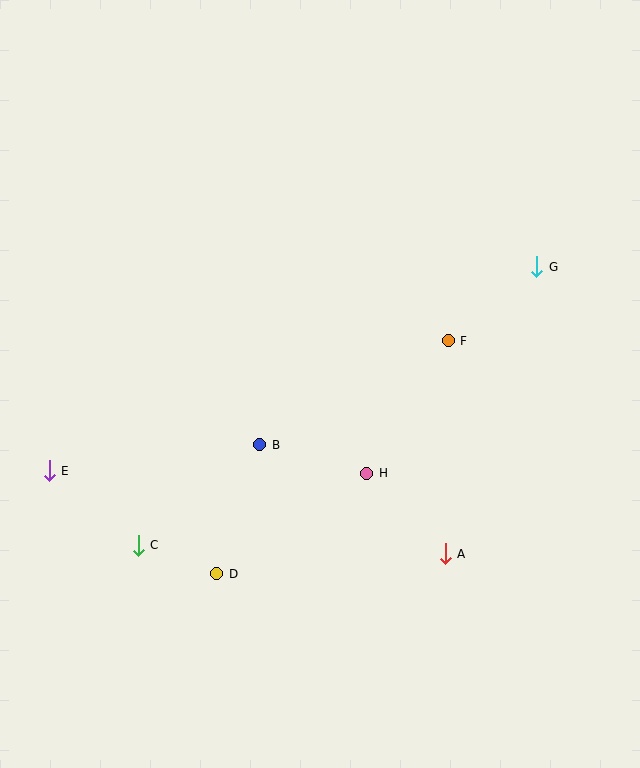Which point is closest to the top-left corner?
Point E is closest to the top-left corner.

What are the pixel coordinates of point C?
Point C is at (138, 545).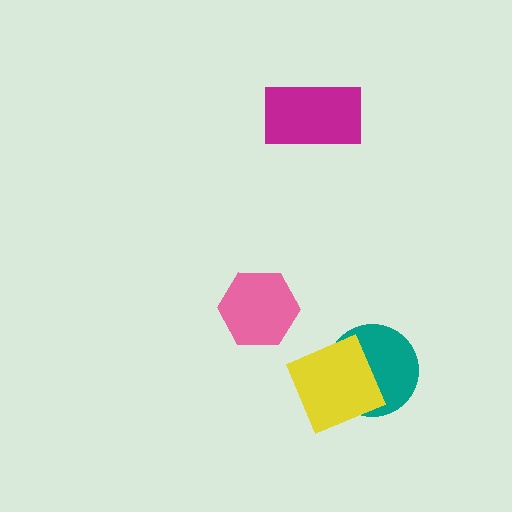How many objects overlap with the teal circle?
1 object overlaps with the teal circle.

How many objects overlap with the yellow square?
1 object overlaps with the yellow square.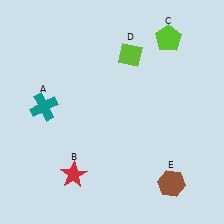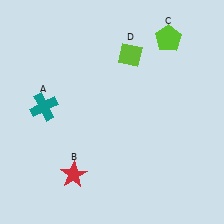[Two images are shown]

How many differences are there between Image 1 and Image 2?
There is 1 difference between the two images.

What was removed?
The brown hexagon (E) was removed in Image 2.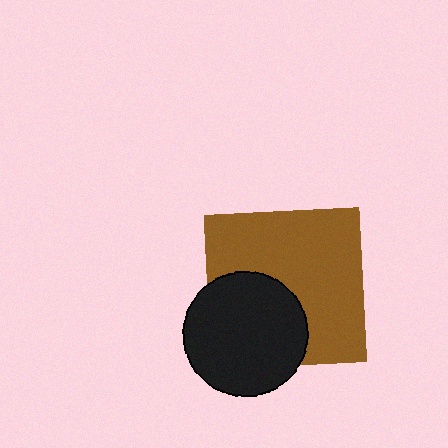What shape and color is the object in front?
The object in front is a black circle.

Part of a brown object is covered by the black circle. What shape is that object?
It is a square.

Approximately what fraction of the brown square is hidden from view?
Roughly 35% of the brown square is hidden behind the black circle.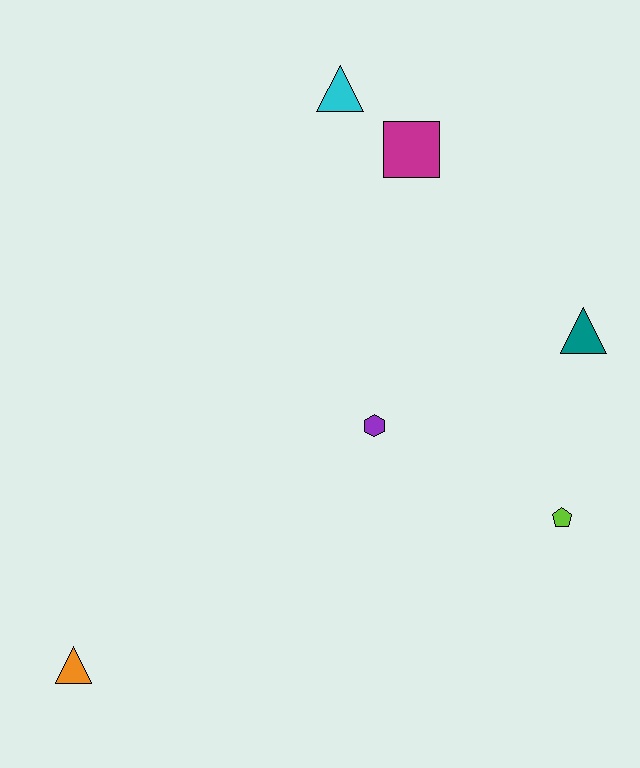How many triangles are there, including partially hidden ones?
There are 3 triangles.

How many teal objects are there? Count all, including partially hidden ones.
There is 1 teal object.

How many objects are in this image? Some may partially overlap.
There are 6 objects.